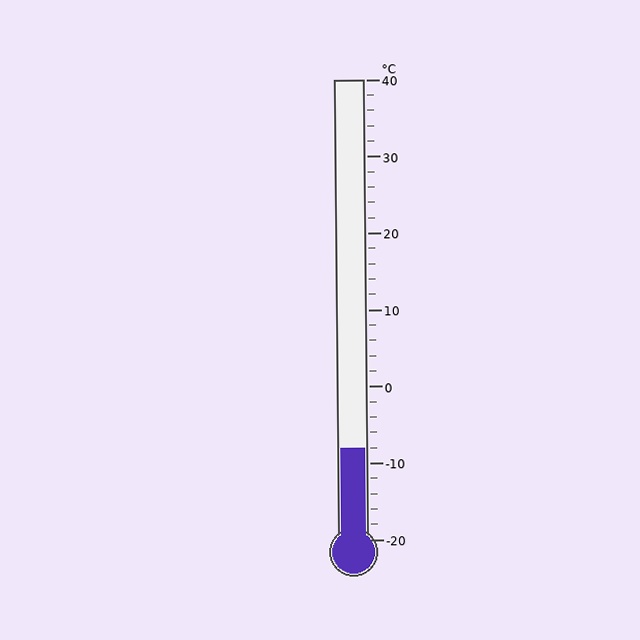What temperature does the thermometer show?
The thermometer shows approximately -8°C.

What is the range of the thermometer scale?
The thermometer scale ranges from -20°C to 40°C.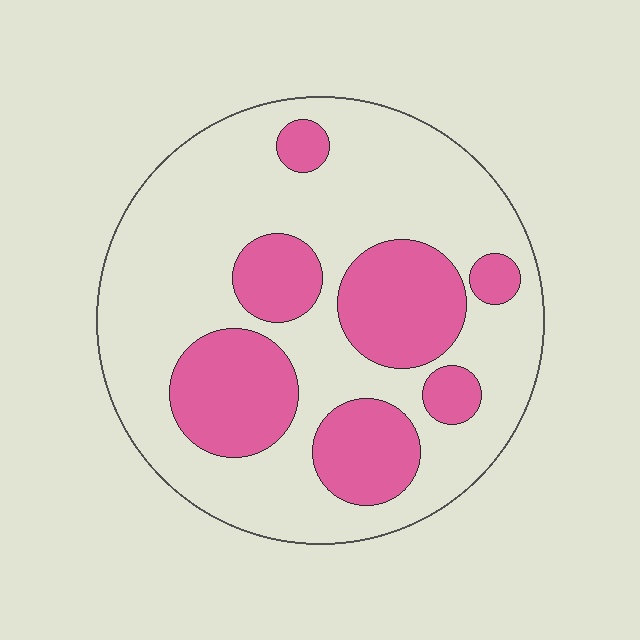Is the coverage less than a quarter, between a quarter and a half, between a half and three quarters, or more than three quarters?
Between a quarter and a half.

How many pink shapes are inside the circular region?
7.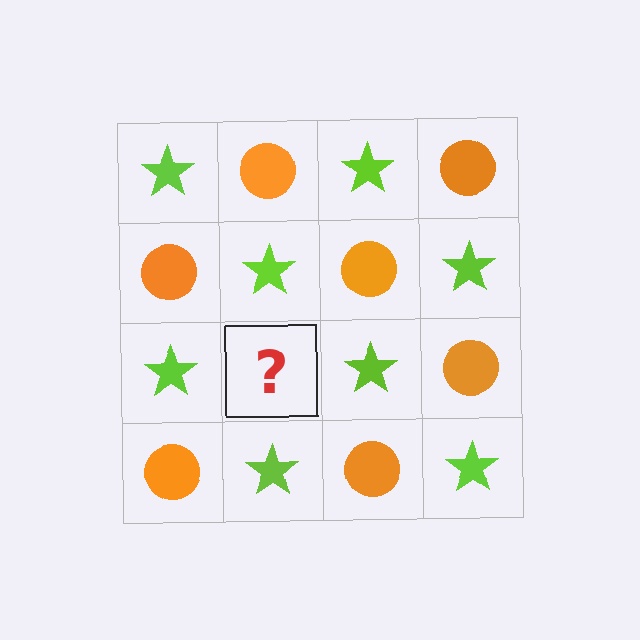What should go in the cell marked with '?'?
The missing cell should contain an orange circle.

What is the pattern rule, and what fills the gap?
The rule is that it alternates lime star and orange circle in a checkerboard pattern. The gap should be filled with an orange circle.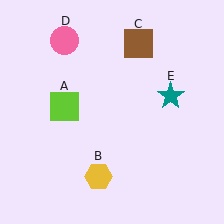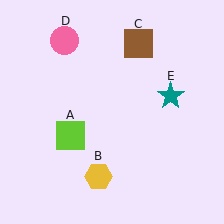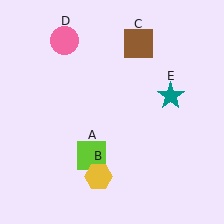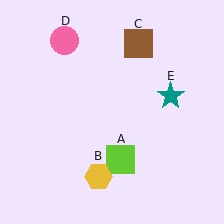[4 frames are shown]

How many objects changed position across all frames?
1 object changed position: lime square (object A).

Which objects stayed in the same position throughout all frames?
Yellow hexagon (object B) and brown square (object C) and pink circle (object D) and teal star (object E) remained stationary.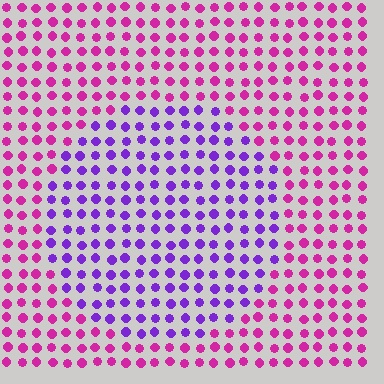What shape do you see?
I see a circle.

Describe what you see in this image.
The image is filled with small magenta elements in a uniform arrangement. A circle-shaped region is visible where the elements are tinted to a slightly different hue, forming a subtle color boundary.